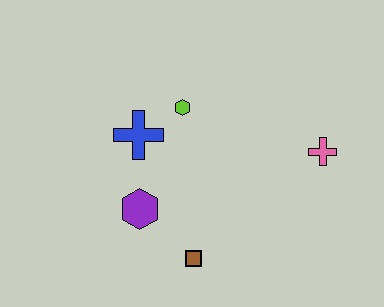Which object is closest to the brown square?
The purple hexagon is closest to the brown square.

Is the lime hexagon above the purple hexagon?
Yes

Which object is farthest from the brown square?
The pink cross is farthest from the brown square.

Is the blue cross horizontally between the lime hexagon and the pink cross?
No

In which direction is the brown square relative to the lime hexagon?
The brown square is below the lime hexagon.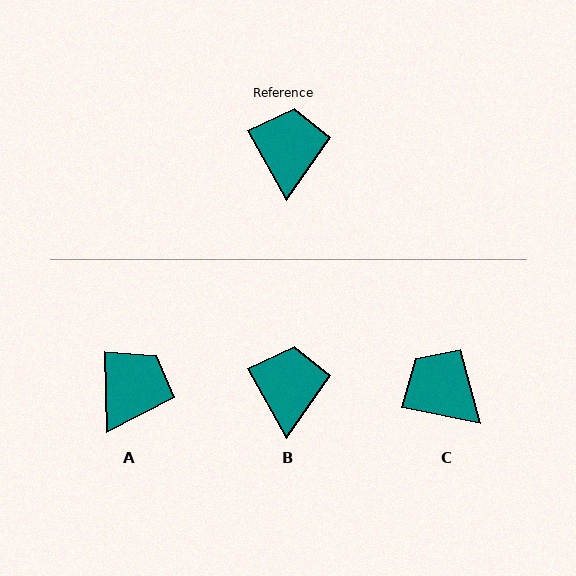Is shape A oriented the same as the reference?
No, it is off by about 28 degrees.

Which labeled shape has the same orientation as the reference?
B.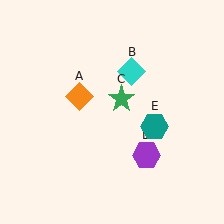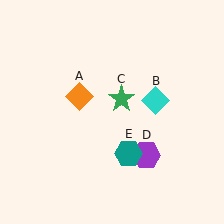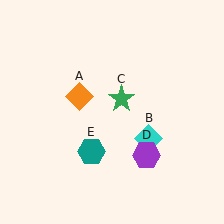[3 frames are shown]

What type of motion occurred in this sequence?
The cyan diamond (object B), teal hexagon (object E) rotated clockwise around the center of the scene.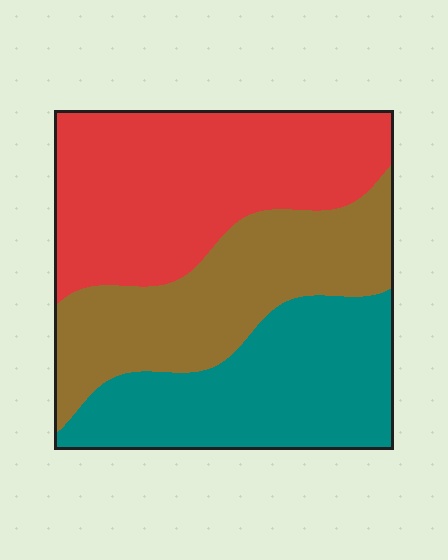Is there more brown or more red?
Red.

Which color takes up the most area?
Red, at roughly 40%.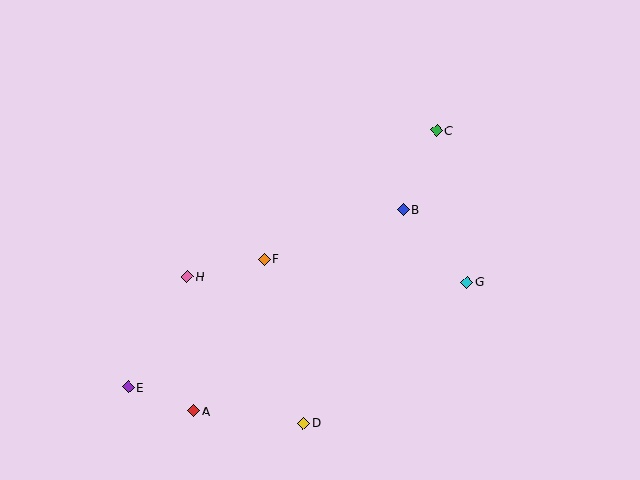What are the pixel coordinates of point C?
Point C is at (437, 130).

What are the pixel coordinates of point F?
Point F is at (264, 260).